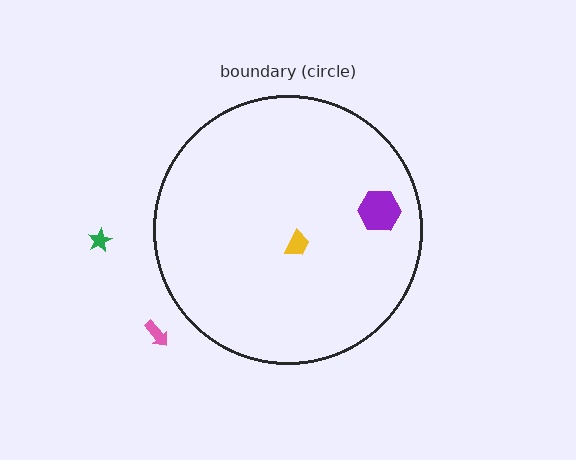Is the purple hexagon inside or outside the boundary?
Inside.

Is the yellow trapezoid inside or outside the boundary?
Inside.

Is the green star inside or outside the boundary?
Outside.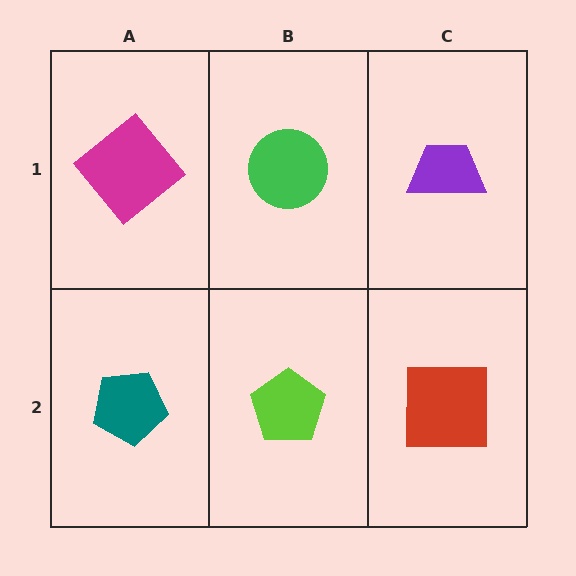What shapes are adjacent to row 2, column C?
A purple trapezoid (row 1, column C), a lime pentagon (row 2, column B).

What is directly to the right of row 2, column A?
A lime pentagon.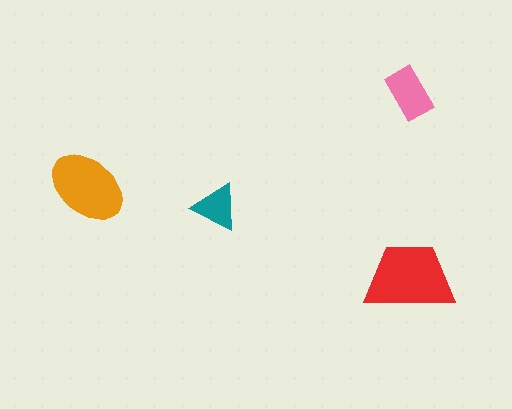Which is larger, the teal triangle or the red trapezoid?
The red trapezoid.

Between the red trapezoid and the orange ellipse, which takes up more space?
The red trapezoid.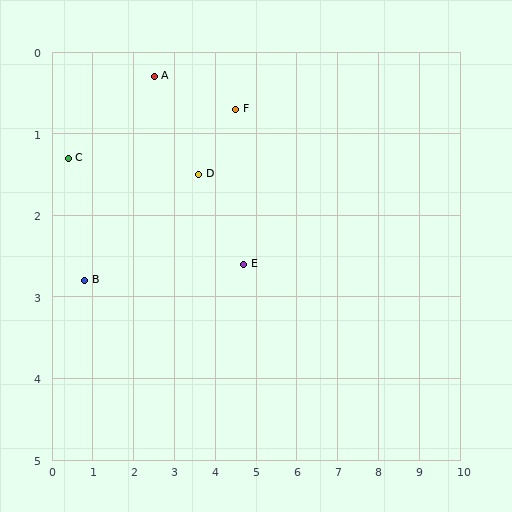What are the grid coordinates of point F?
Point F is at approximately (4.5, 0.7).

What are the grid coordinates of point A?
Point A is at approximately (2.5, 0.3).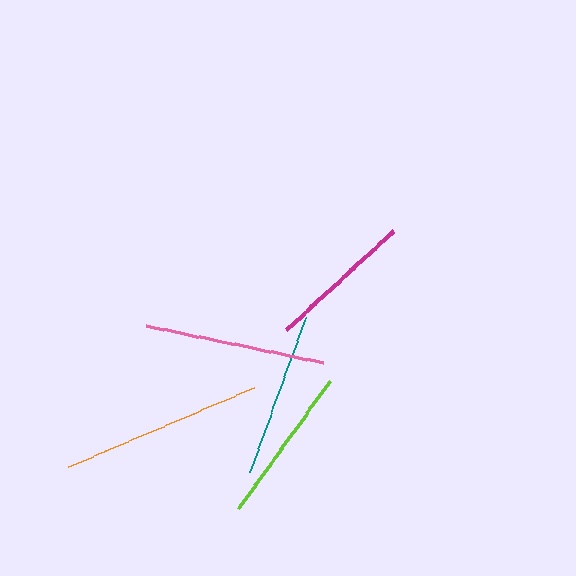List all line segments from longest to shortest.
From longest to shortest: orange, pink, teal, lime, magenta.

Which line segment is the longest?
The orange line is the longest at approximately 202 pixels.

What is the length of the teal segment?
The teal segment is approximately 163 pixels long.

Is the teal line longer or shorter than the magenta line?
The teal line is longer than the magenta line.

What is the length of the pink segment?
The pink segment is approximately 180 pixels long.